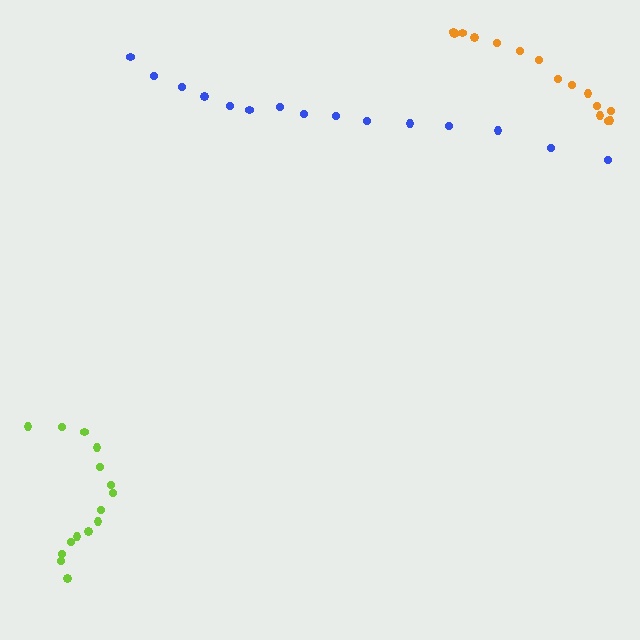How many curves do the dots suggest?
There are 3 distinct paths.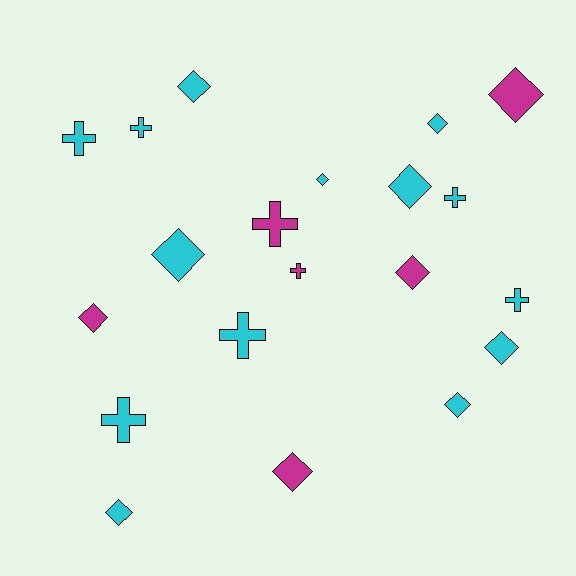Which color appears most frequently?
Cyan, with 14 objects.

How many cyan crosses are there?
There are 6 cyan crosses.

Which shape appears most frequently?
Diamond, with 12 objects.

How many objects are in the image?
There are 20 objects.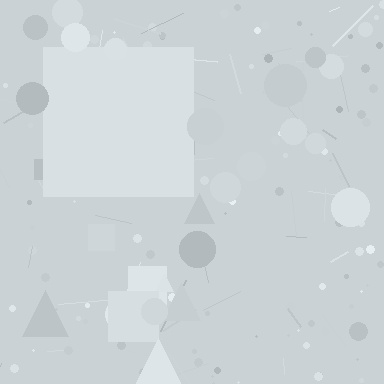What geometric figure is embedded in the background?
A square is embedded in the background.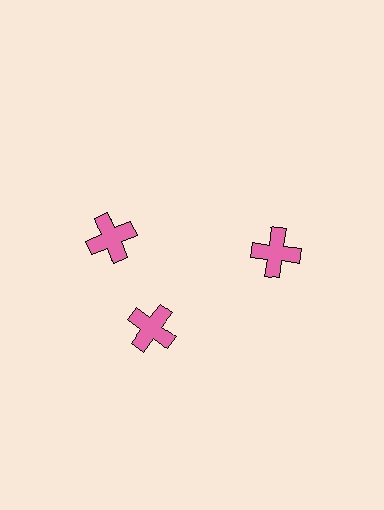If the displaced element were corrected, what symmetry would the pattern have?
It would have 3-fold rotational symmetry — the pattern would map onto itself every 120 degrees.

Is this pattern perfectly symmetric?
No. The 3 pink crosses are arranged in a ring, but one element near the 11 o'clock position is rotated out of alignment along the ring, breaking the 3-fold rotational symmetry.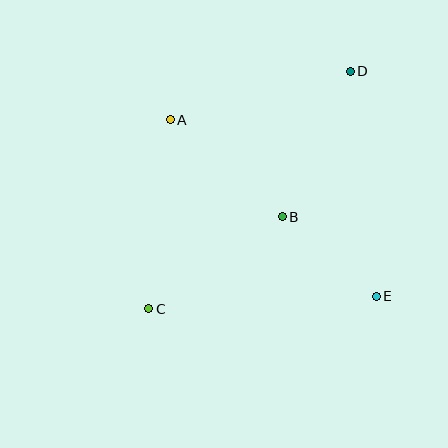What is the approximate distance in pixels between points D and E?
The distance between D and E is approximately 227 pixels.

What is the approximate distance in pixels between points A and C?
The distance between A and C is approximately 190 pixels.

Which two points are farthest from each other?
Points C and D are farthest from each other.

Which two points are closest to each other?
Points B and E are closest to each other.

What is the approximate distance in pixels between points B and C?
The distance between B and C is approximately 162 pixels.